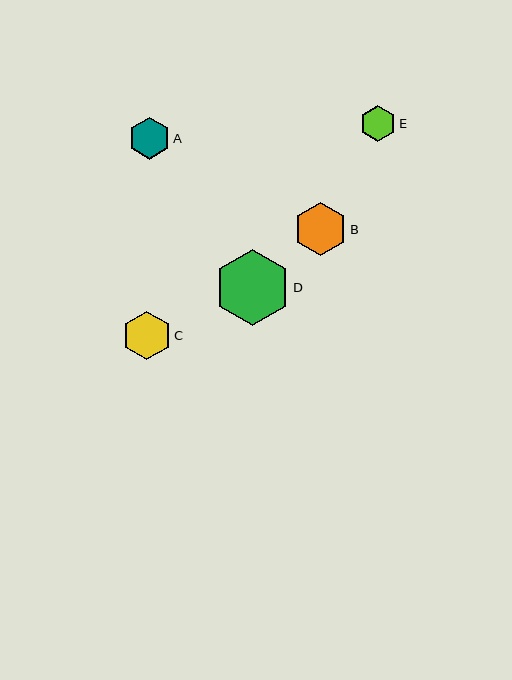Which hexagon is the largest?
Hexagon D is the largest with a size of approximately 76 pixels.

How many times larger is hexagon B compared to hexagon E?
Hexagon B is approximately 1.5 times the size of hexagon E.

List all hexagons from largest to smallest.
From largest to smallest: D, B, C, A, E.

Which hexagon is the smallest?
Hexagon E is the smallest with a size of approximately 36 pixels.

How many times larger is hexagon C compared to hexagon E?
Hexagon C is approximately 1.4 times the size of hexagon E.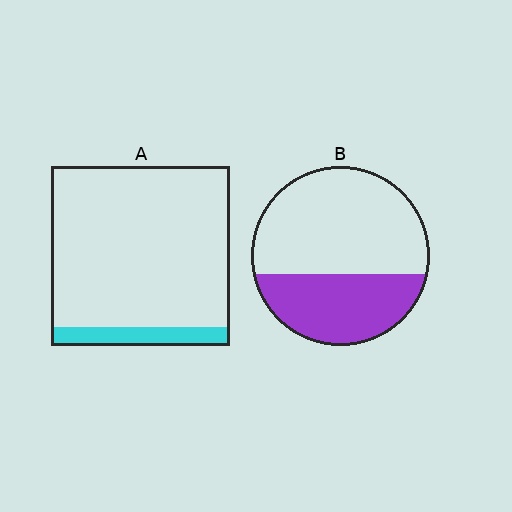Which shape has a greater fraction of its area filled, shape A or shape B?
Shape B.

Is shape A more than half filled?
No.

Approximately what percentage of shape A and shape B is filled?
A is approximately 10% and B is approximately 35%.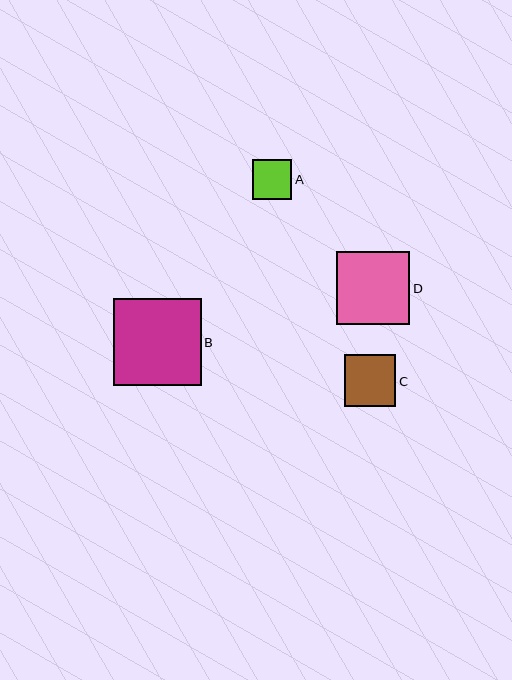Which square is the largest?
Square B is the largest with a size of approximately 87 pixels.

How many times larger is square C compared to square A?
Square C is approximately 1.3 times the size of square A.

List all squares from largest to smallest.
From largest to smallest: B, D, C, A.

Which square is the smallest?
Square A is the smallest with a size of approximately 39 pixels.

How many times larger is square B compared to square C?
Square B is approximately 1.7 times the size of square C.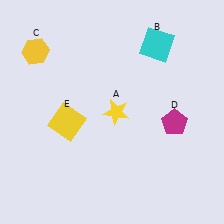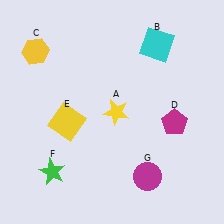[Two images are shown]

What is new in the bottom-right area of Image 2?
A magenta circle (G) was added in the bottom-right area of Image 2.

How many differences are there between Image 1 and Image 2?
There are 2 differences between the two images.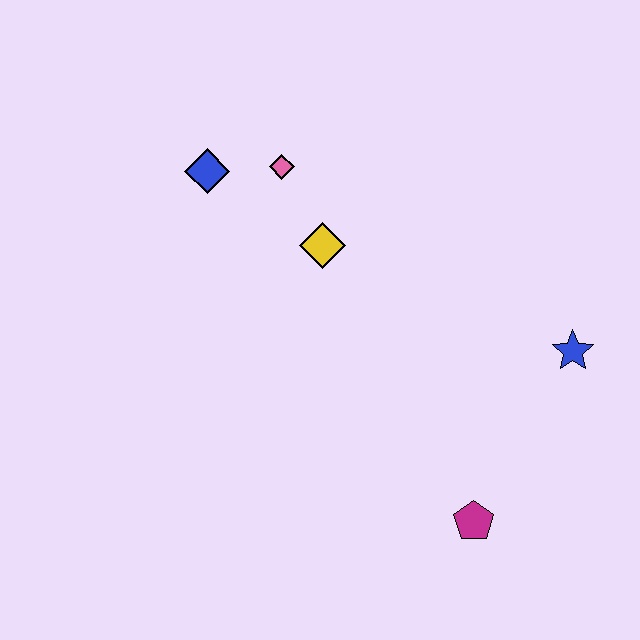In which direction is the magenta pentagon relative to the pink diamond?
The magenta pentagon is below the pink diamond.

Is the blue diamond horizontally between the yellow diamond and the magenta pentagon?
No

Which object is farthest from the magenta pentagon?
The blue diamond is farthest from the magenta pentagon.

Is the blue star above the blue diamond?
No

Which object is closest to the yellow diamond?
The pink diamond is closest to the yellow diamond.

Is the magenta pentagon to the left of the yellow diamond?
No